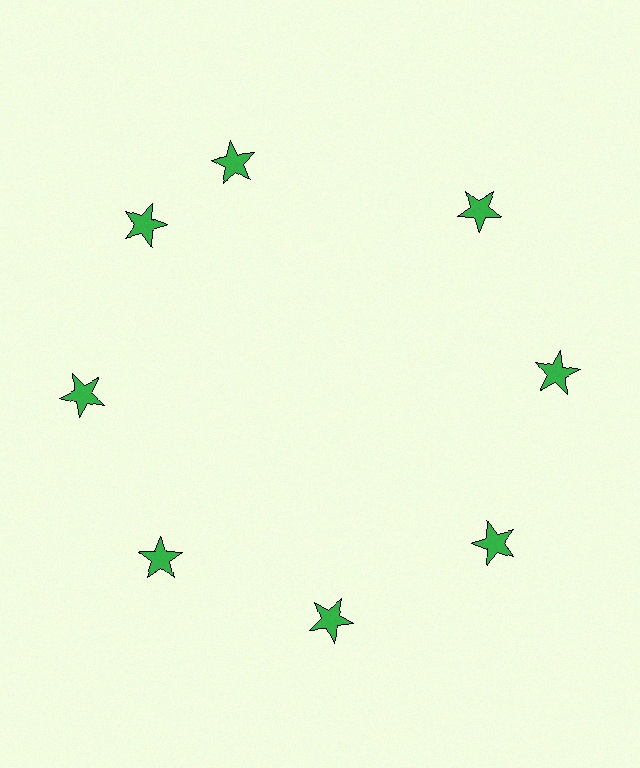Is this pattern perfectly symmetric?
No. The 8 green stars are arranged in a ring, but one element near the 12 o'clock position is rotated out of alignment along the ring, breaking the 8-fold rotational symmetry.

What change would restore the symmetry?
The symmetry would be restored by rotating it back into even spacing with its neighbors so that all 8 stars sit at equal angles and equal distance from the center.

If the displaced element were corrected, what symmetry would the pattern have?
It would have 8-fold rotational symmetry — the pattern would map onto itself every 45 degrees.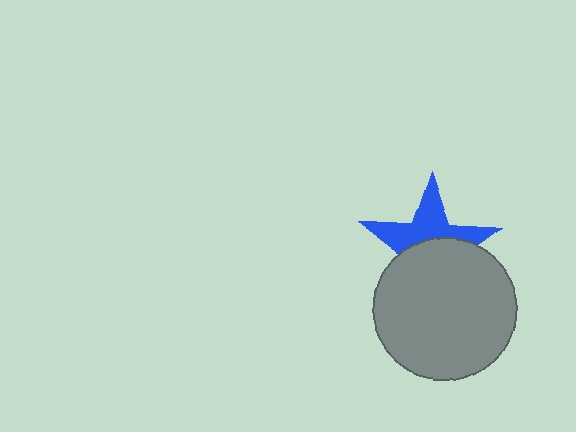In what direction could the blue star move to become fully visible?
The blue star could move up. That would shift it out from behind the gray circle entirely.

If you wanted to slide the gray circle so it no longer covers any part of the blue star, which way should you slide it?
Slide it down — that is the most direct way to separate the two shapes.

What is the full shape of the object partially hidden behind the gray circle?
The partially hidden object is a blue star.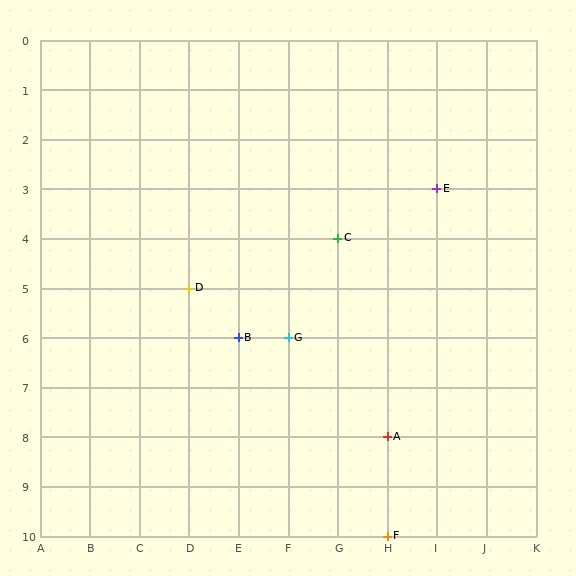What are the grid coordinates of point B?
Point B is at grid coordinates (E, 6).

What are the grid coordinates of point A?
Point A is at grid coordinates (H, 8).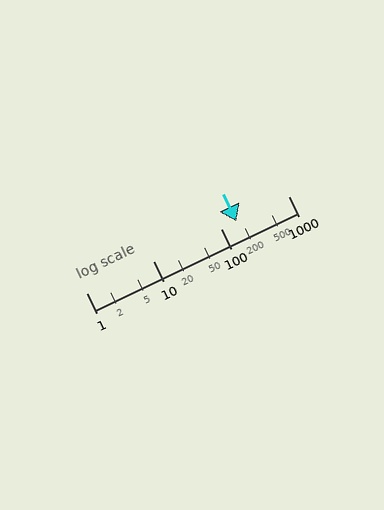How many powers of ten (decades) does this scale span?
The scale spans 3 decades, from 1 to 1000.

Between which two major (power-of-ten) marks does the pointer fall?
The pointer is between 100 and 1000.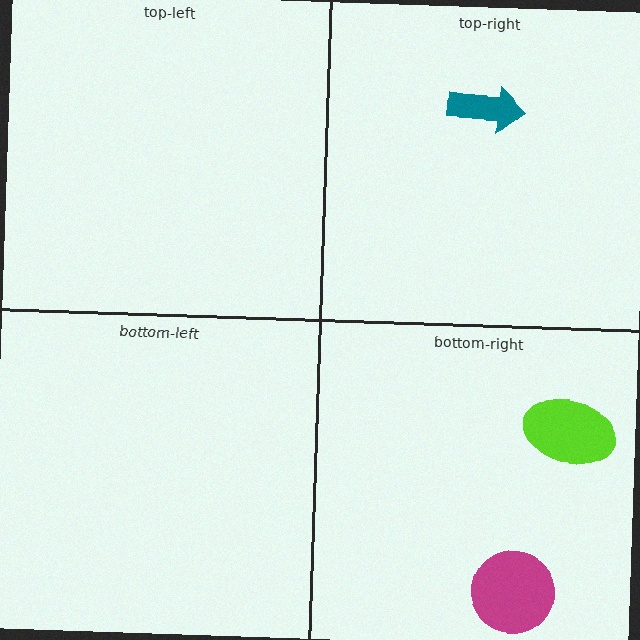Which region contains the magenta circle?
The bottom-right region.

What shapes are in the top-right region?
The teal arrow.